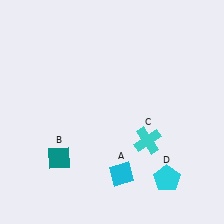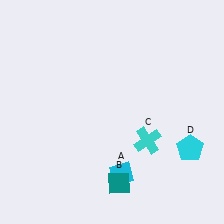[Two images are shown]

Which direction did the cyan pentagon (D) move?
The cyan pentagon (D) moved up.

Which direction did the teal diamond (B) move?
The teal diamond (B) moved right.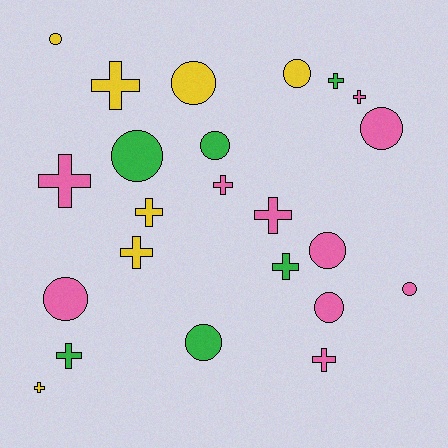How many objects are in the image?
There are 23 objects.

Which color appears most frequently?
Pink, with 10 objects.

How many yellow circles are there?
There are 3 yellow circles.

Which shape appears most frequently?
Cross, with 12 objects.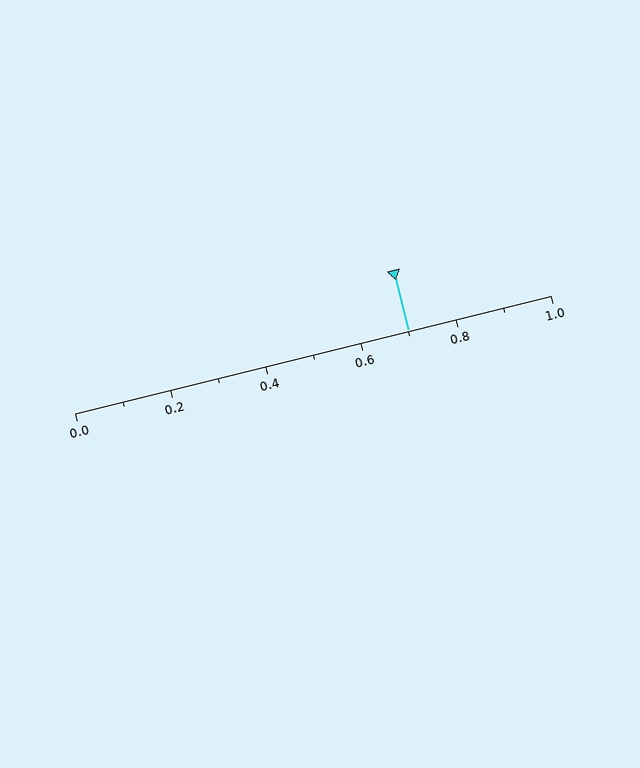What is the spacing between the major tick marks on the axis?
The major ticks are spaced 0.2 apart.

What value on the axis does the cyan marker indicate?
The marker indicates approximately 0.7.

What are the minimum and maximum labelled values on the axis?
The axis runs from 0.0 to 1.0.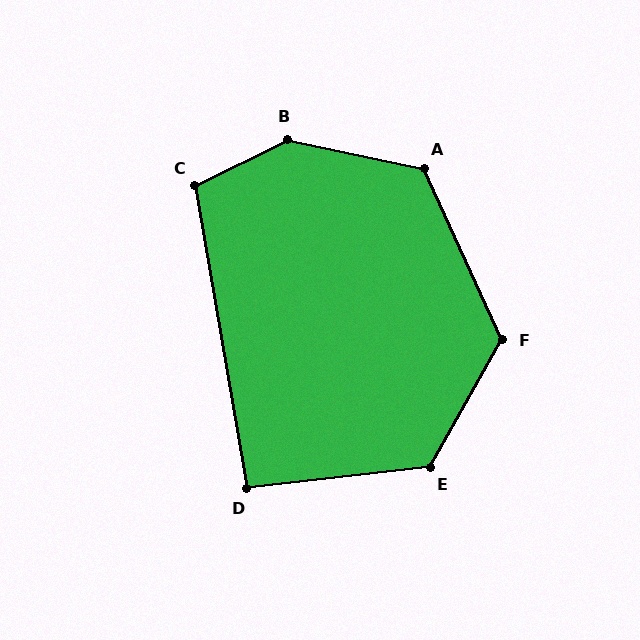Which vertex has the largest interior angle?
B, at approximately 141 degrees.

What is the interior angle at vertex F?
Approximately 126 degrees (obtuse).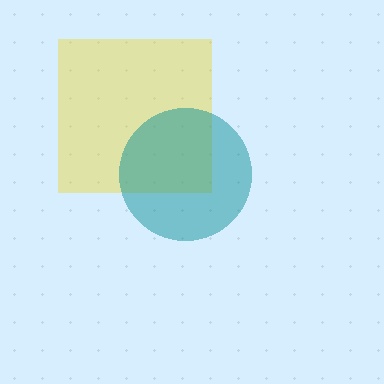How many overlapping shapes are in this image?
There are 2 overlapping shapes in the image.